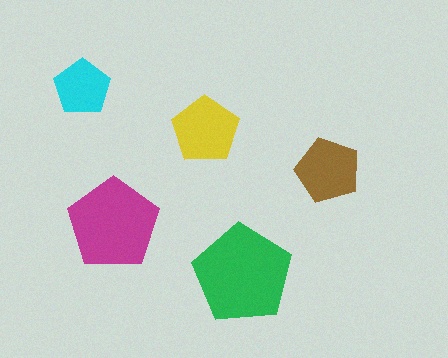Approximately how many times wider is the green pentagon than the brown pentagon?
About 1.5 times wider.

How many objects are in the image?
There are 5 objects in the image.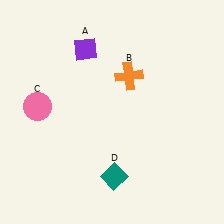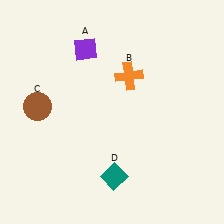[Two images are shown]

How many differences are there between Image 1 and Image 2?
There is 1 difference between the two images.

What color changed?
The circle (C) changed from pink in Image 1 to brown in Image 2.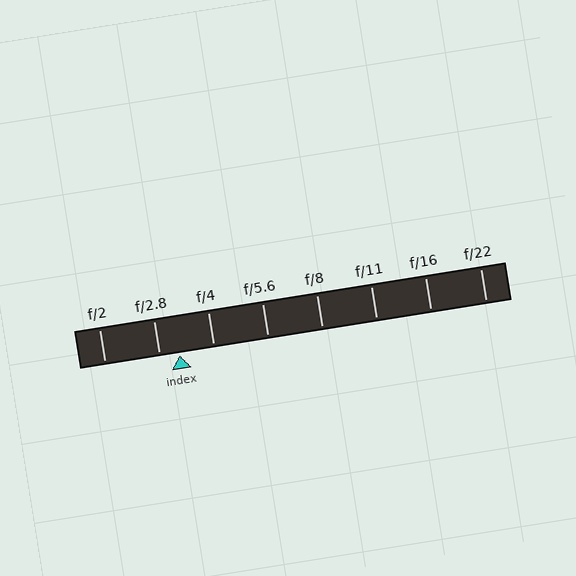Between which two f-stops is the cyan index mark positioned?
The index mark is between f/2.8 and f/4.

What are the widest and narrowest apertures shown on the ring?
The widest aperture shown is f/2 and the narrowest is f/22.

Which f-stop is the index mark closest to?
The index mark is closest to f/2.8.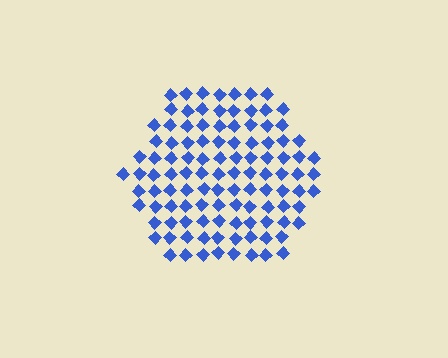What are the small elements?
The small elements are diamonds.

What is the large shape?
The large shape is a hexagon.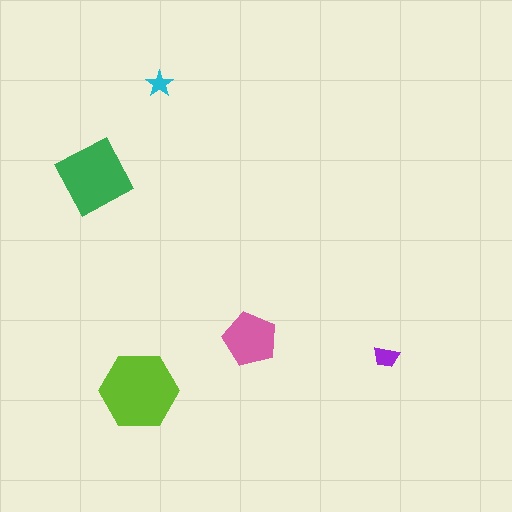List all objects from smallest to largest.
The cyan star, the purple trapezoid, the pink pentagon, the green diamond, the lime hexagon.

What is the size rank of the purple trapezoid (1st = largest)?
4th.